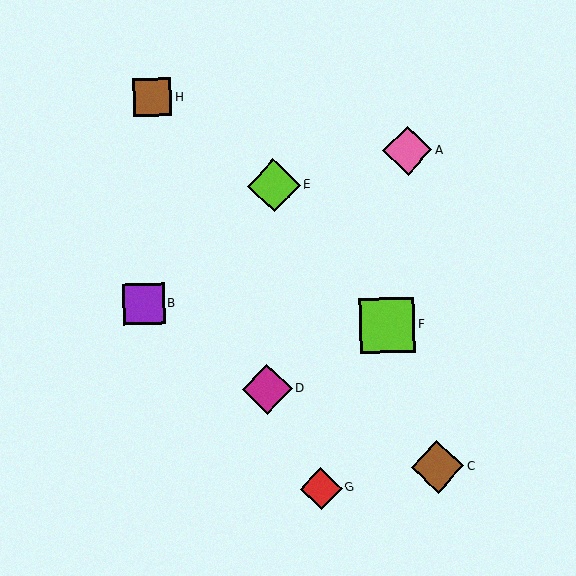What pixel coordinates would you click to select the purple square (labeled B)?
Click at (144, 304) to select the purple square B.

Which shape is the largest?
The lime square (labeled F) is the largest.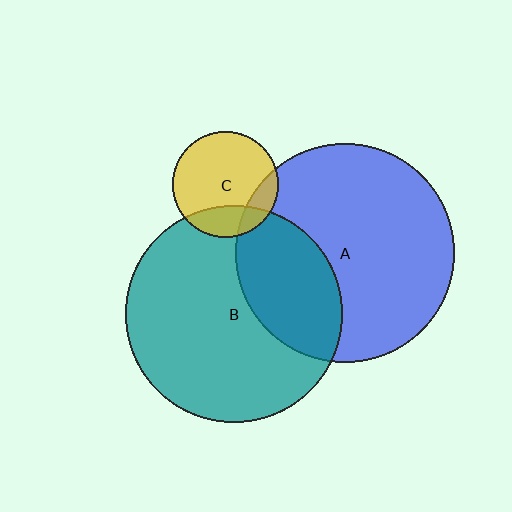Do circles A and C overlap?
Yes.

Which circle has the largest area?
Circle A (blue).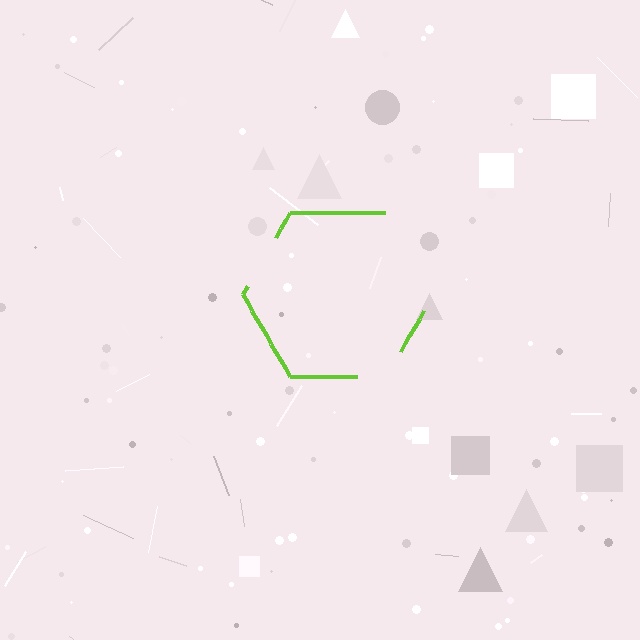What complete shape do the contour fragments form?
The contour fragments form a hexagon.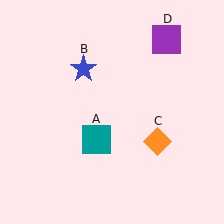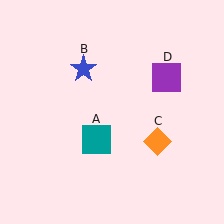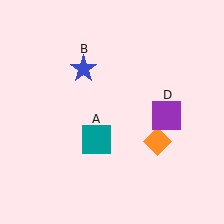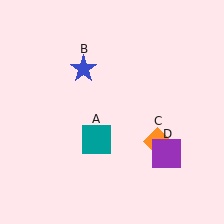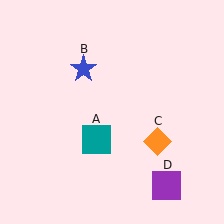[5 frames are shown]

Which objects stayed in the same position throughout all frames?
Teal square (object A) and blue star (object B) and orange diamond (object C) remained stationary.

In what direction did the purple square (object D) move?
The purple square (object D) moved down.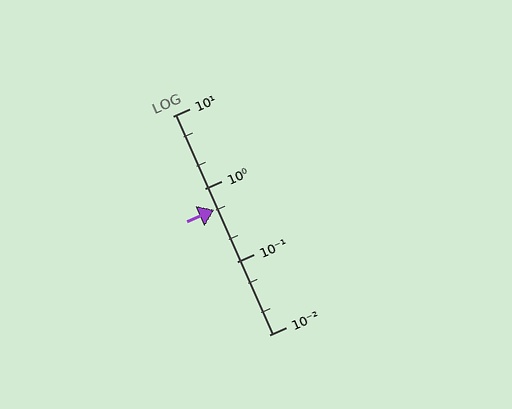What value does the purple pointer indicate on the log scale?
The pointer indicates approximately 0.51.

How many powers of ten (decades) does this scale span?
The scale spans 3 decades, from 0.01 to 10.